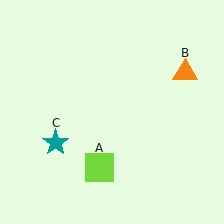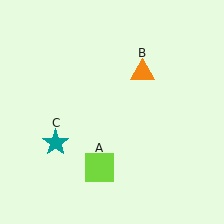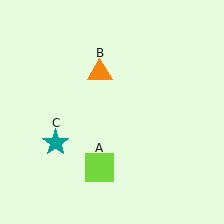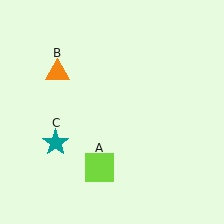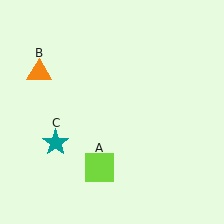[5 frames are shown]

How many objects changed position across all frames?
1 object changed position: orange triangle (object B).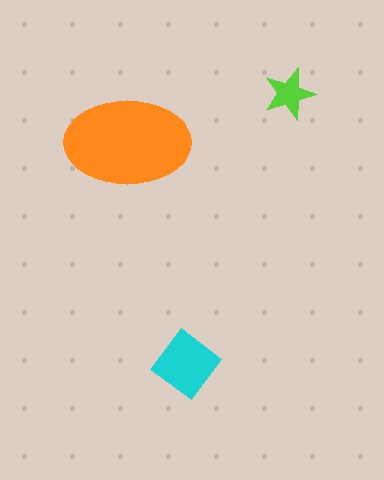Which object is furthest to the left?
The orange ellipse is leftmost.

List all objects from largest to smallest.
The orange ellipse, the cyan diamond, the lime star.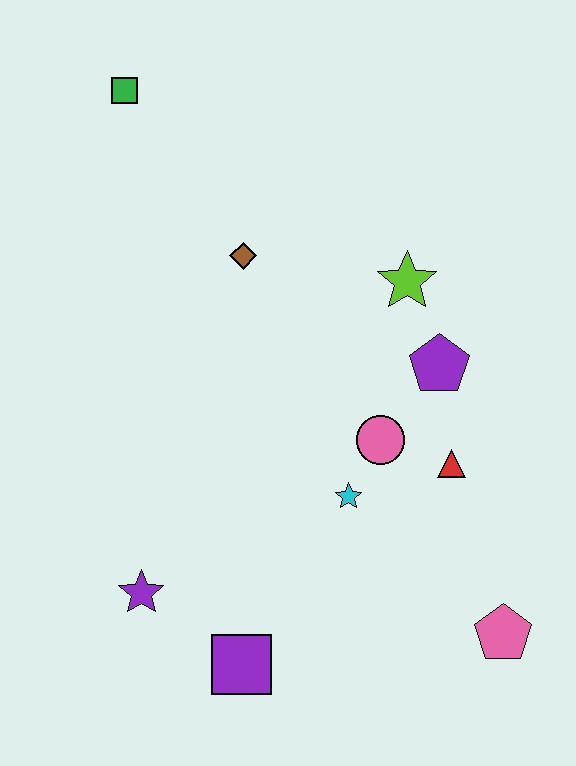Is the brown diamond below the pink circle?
No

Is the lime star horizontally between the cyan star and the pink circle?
No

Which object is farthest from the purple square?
The green square is farthest from the purple square.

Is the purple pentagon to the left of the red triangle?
Yes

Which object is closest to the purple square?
The purple star is closest to the purple square.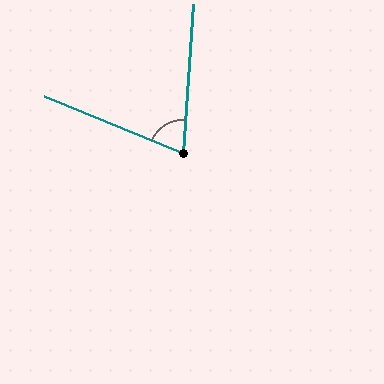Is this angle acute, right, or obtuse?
It is acute.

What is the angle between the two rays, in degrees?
Approximately 71 degrees.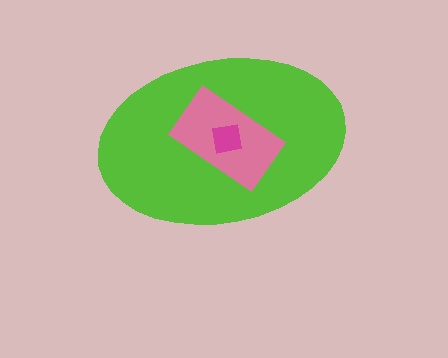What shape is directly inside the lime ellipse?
The pink rectangle.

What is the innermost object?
The magenta square.